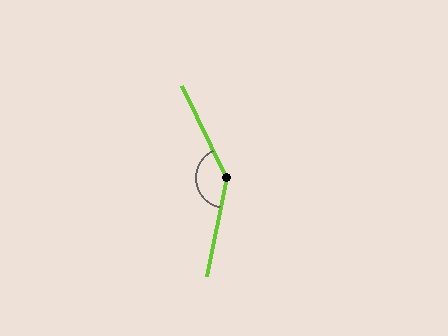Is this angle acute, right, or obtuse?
It is obtuse.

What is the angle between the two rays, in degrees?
Approximately 143 degrees.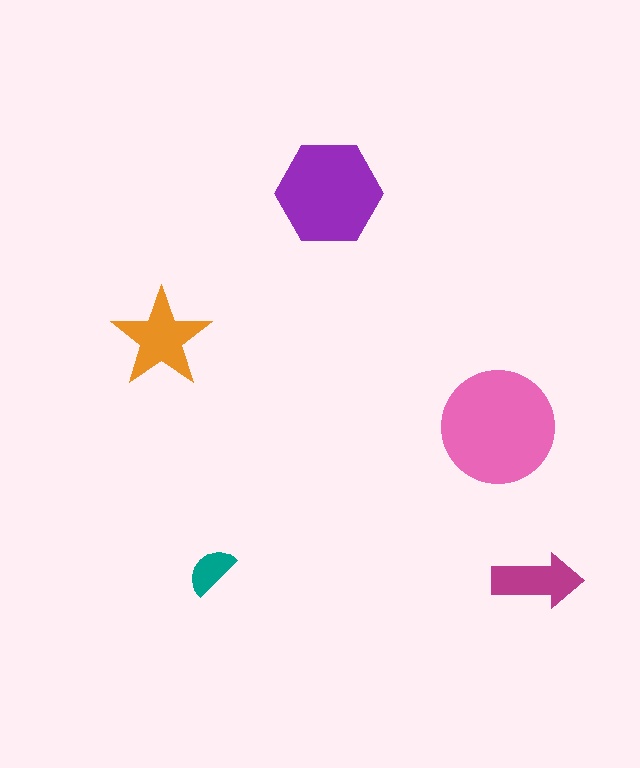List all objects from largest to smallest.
The pink circle, the purple hexagon, the orange star, the magenta arrow, the teal semicircle.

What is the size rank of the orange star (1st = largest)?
3rd.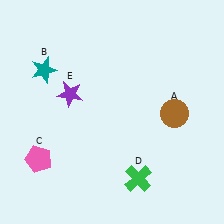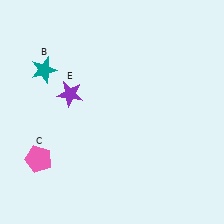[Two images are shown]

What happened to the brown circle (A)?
The brown circle (A) was removed in Image 2. It was in the bottom-right area of Image 1.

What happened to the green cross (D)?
The green cross (D) was removed in Image 2. It was in the bottom-right area of Image 1.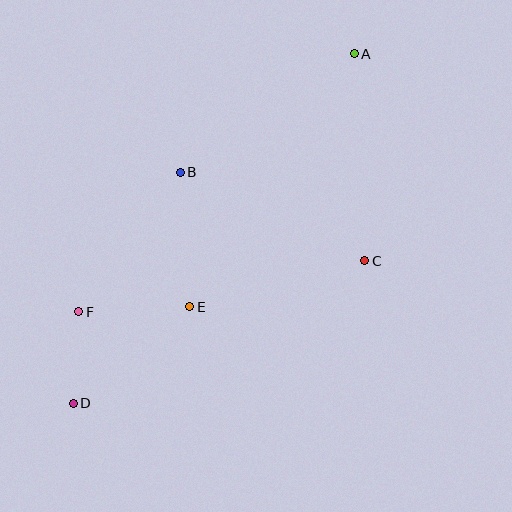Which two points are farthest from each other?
Points A and D are farthest from each other.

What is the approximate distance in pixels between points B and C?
The distance between B and C is approximately 205 pixels.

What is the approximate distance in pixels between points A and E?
The distance between A and E is approximately 302 pixels.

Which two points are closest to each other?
Points D and F are closest to each other.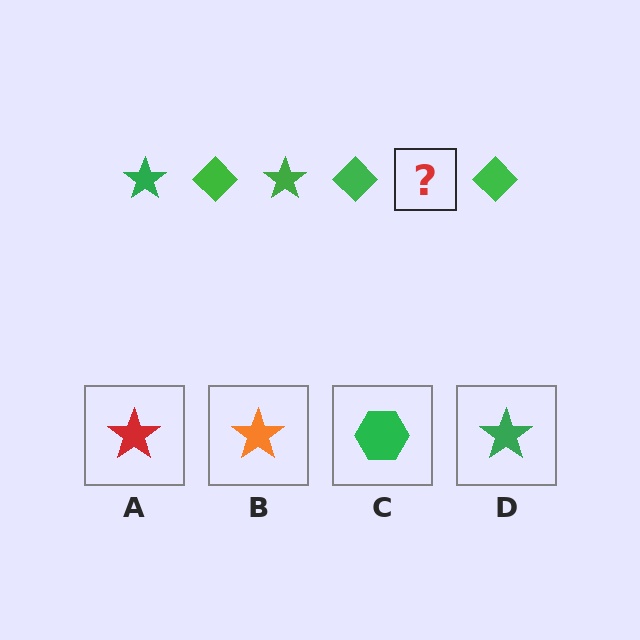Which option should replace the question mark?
Option D.